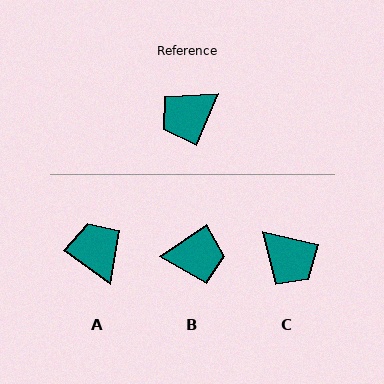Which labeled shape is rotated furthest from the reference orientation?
B, about 147 degrees away.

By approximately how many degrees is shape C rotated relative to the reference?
Approximately 100 degrees counter-clockwise.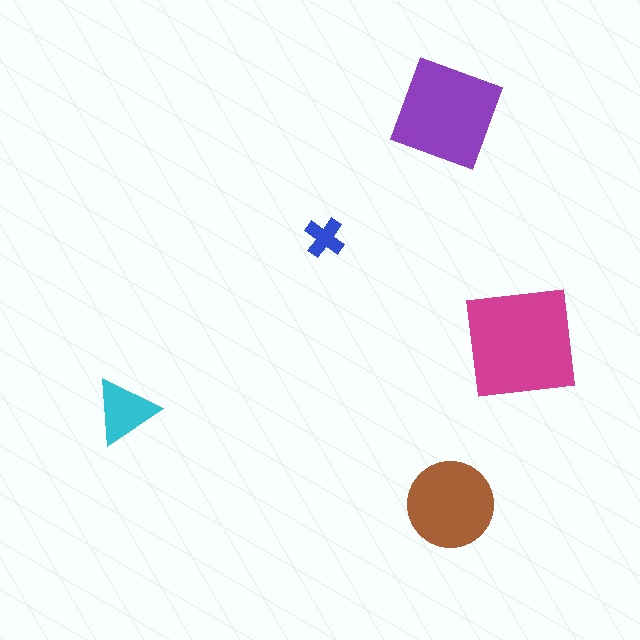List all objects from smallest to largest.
The blue cross, the cyan triangle, the brown circle, the purple diamond, the magenta square.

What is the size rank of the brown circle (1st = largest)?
3rd.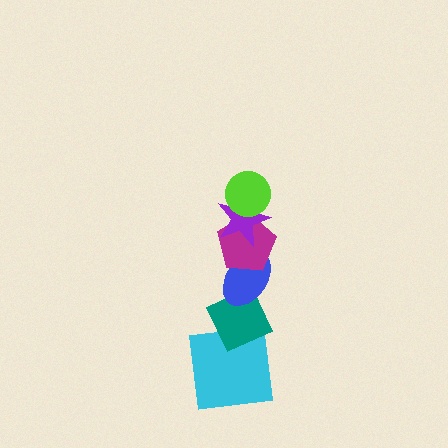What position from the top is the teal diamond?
The teal diamond is 5th from the top.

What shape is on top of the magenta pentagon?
The purple star is on top of the magenta pentagon.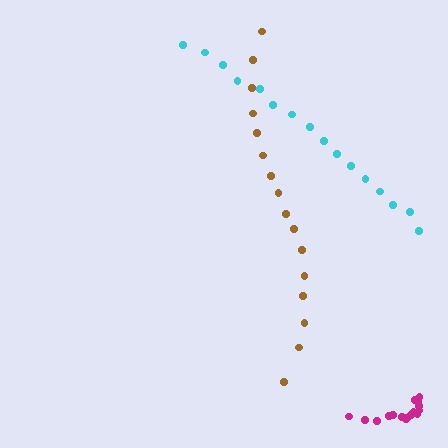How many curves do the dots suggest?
There are 3 distinct paths.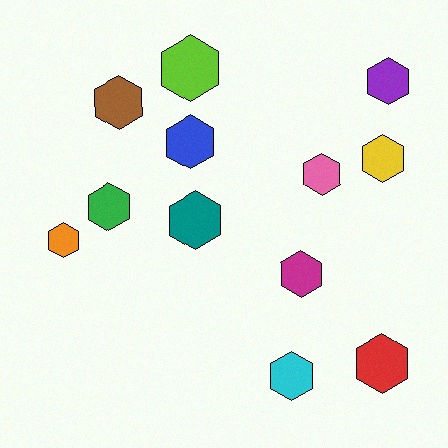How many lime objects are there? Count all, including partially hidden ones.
There is 1 lime object.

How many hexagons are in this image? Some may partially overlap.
There are 12 hexagons.